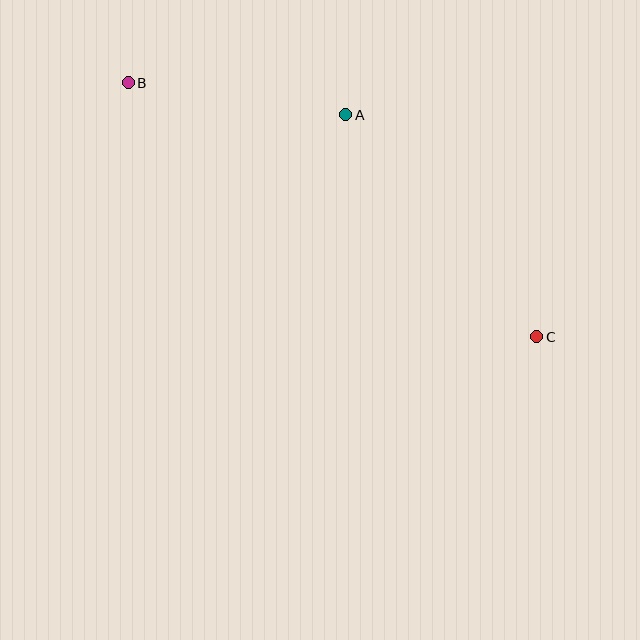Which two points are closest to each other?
Points A and B are closest to each other.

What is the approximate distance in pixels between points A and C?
The distance between A and C is approximately 293 pixels.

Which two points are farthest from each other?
Points B and C are farthest from each other.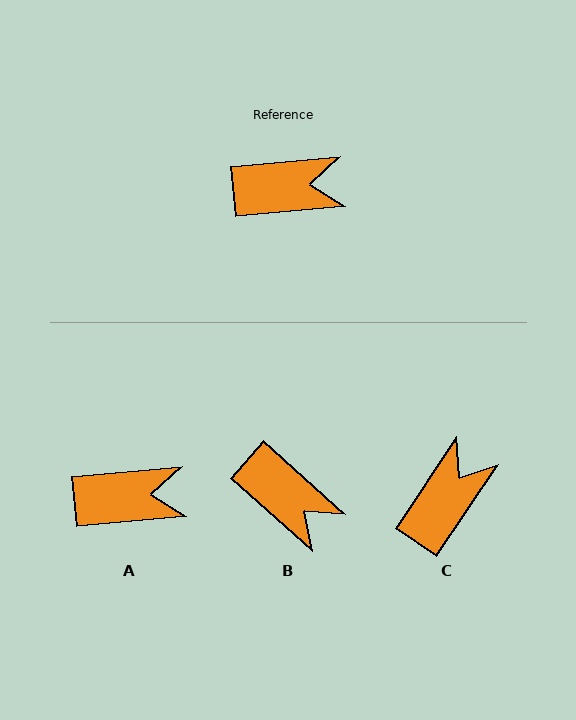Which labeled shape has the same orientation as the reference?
A.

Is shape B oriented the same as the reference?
No, it is off by about 47 degrees.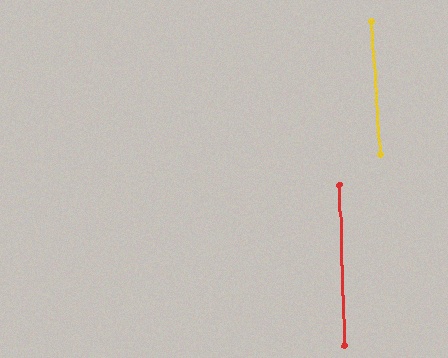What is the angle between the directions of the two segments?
Approximately 2 degrees.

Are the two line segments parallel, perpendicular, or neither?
Parallel — their directions differ by only 1.9°.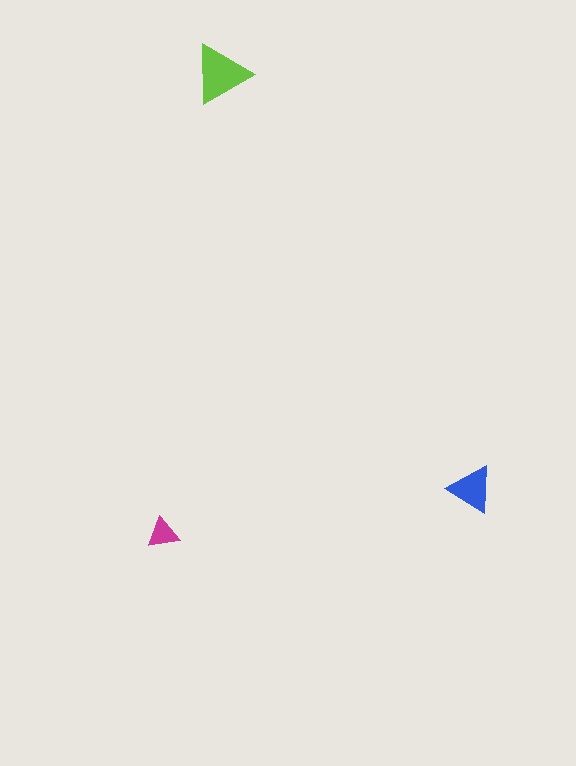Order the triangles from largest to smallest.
the lime one, the blue one, the magenta one.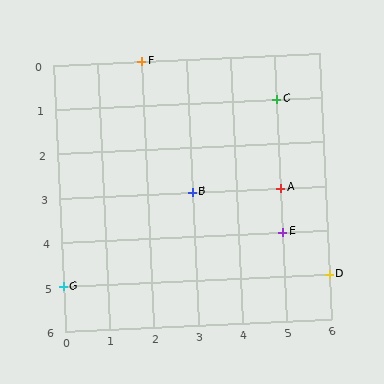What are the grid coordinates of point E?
Point E is at grid coordinates (5, 4).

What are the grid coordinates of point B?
Point B is at grid coordinates (3, 3).